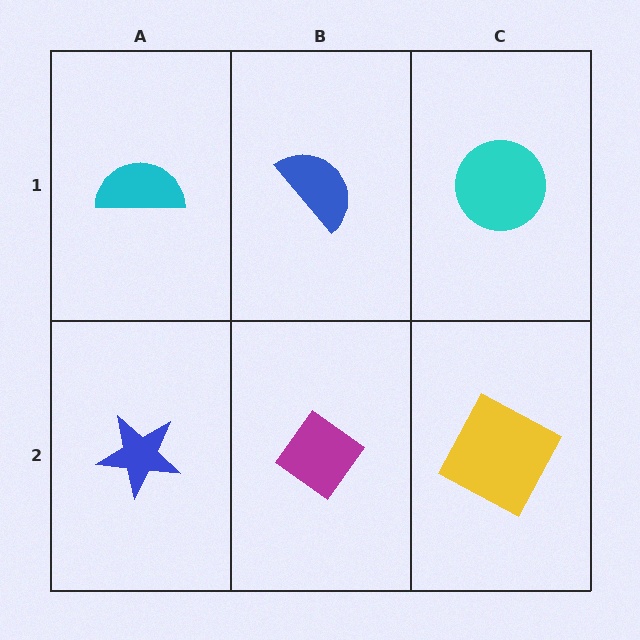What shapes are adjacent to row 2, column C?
A cyan circle (row 1, column C), a magenta diamond (row 2, column B).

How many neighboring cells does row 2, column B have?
3.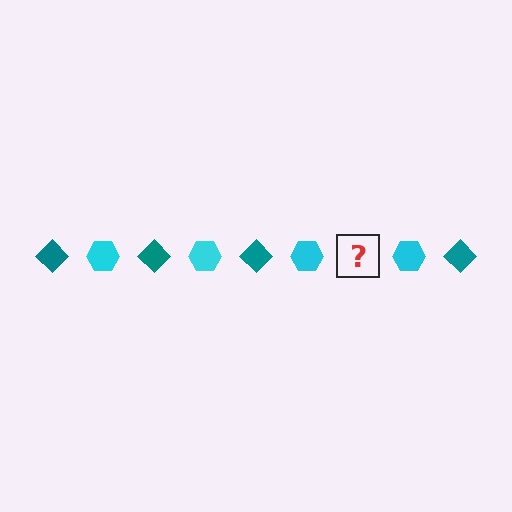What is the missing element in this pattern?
The missing element is a teal diamond.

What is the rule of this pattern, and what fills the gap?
The rule is that the pattern alternates between teal diamond and cyan hexagon. The gap should be filled with a teal diamond.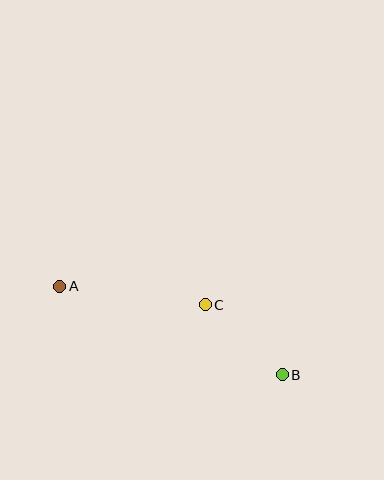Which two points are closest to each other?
Points B and C are closest to each other.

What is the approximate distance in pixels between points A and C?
The distance between A and C is approximately 147 pixels.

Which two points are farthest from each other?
Points A and B are farthest from each other.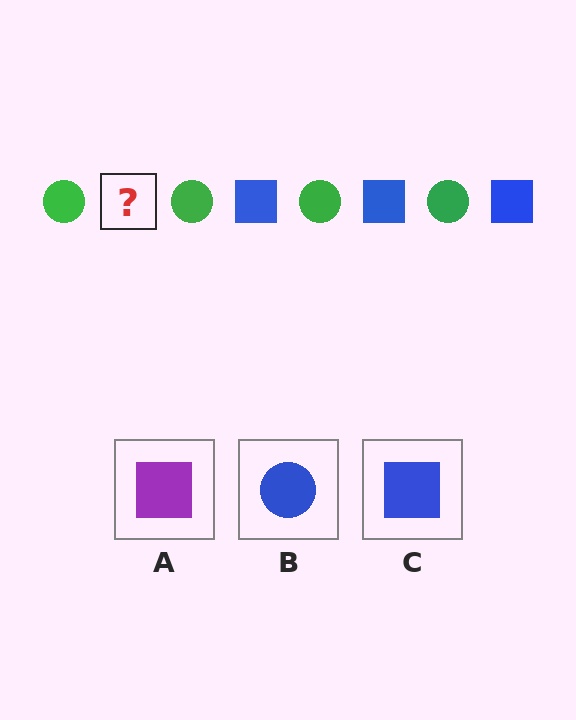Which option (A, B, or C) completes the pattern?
C.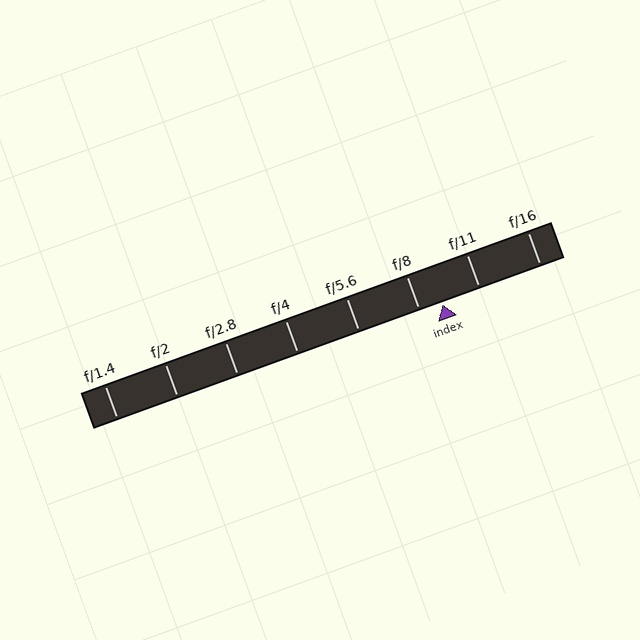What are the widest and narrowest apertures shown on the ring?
The widest aperture shown is f/1.4 and the narrowest is f/16.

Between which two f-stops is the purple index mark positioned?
The index mark is between f/8 and f/11.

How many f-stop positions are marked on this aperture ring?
There are 8 f-stop positions marked.